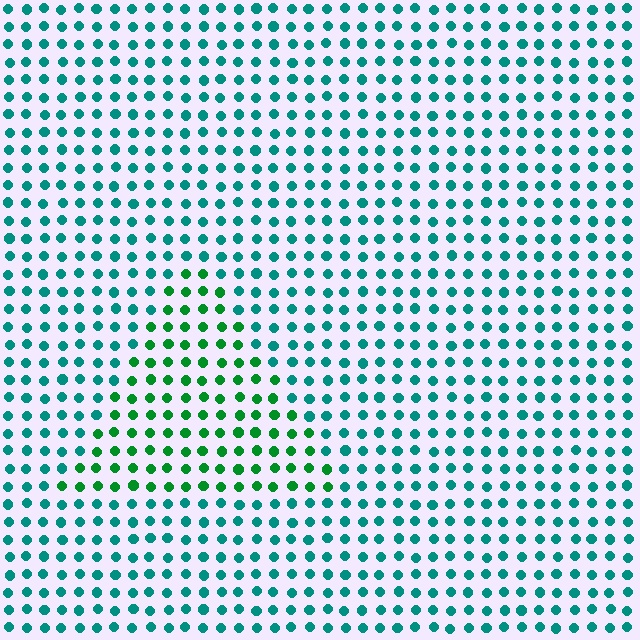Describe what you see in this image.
The image is filled with small teal elements in a uniform arrangement. A triangle-shaped region is visible where the elements are tinted to a slightly different hue, forming a subtle color boundary.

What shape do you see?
I see a triangle.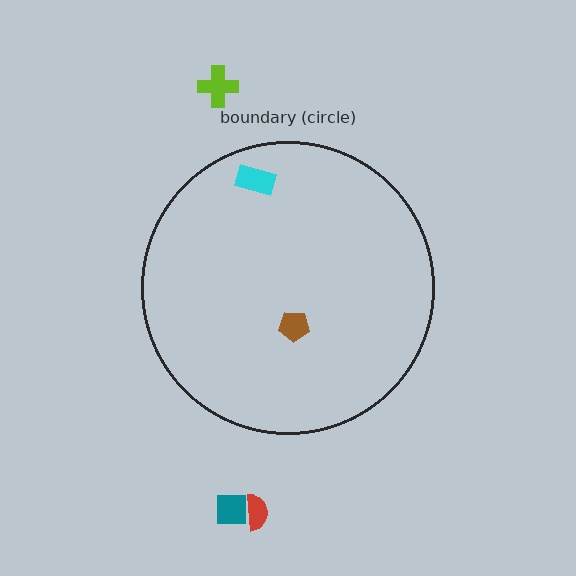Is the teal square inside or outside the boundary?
Outside.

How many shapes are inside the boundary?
2 inside, 3 outside.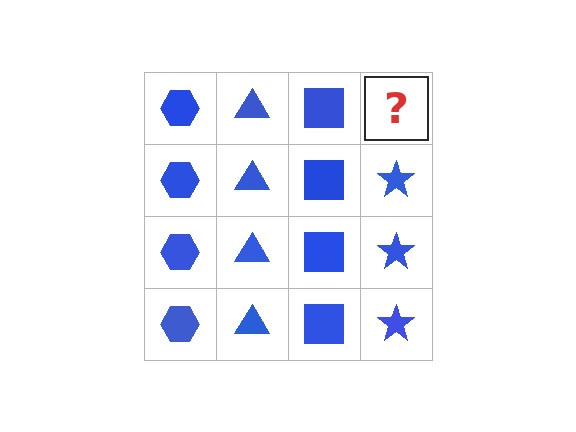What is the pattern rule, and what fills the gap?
The rule is that each column has a consistent shape. The gap should be filled with a blue star.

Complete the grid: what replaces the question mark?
The question mark should be replaced with a blue star.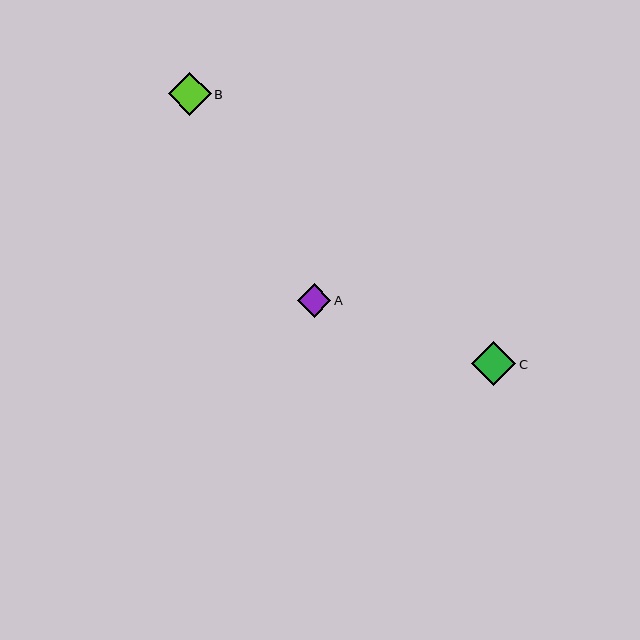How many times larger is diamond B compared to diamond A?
Diamond B is approximately 1.3 times the size of diamond A.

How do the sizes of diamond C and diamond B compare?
Diamond C and diamond B are approximately the same size.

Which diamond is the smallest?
Diamond A is the smallest with a size of approximately 34 pixels.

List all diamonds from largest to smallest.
From largest to smallest: C, B, A.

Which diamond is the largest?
Diamond C is the largest with a size of approximately 44 pixels.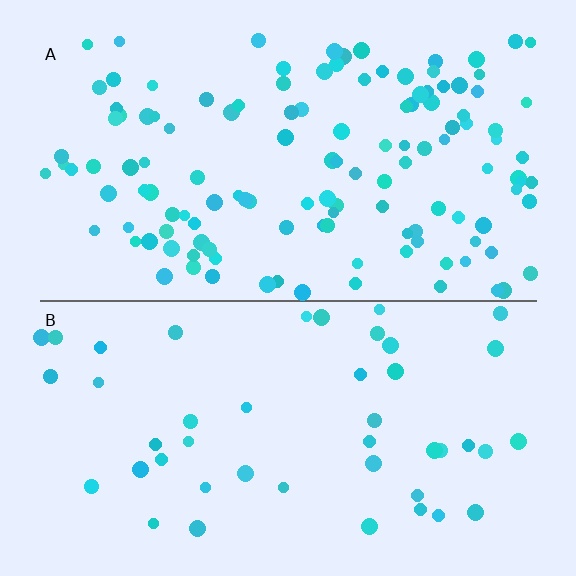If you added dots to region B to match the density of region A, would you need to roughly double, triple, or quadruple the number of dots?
Approximately triple.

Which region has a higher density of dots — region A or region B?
A (the top).